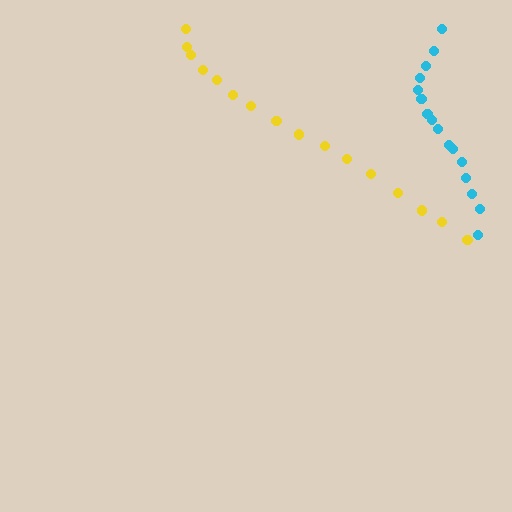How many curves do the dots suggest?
There are 2 distinct paths.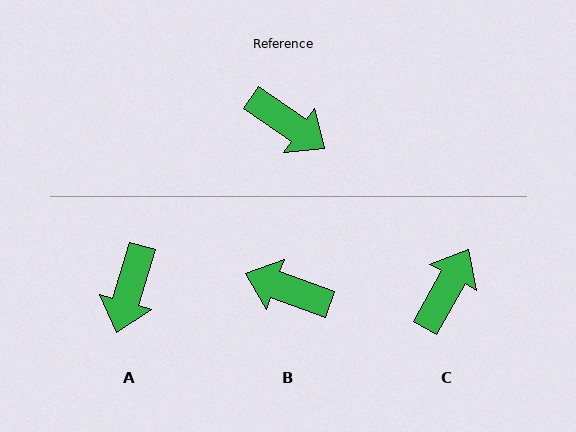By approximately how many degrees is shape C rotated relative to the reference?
Approximately 96 degrees counter-clockwise.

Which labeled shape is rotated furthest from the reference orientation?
B, about 165 degrees away.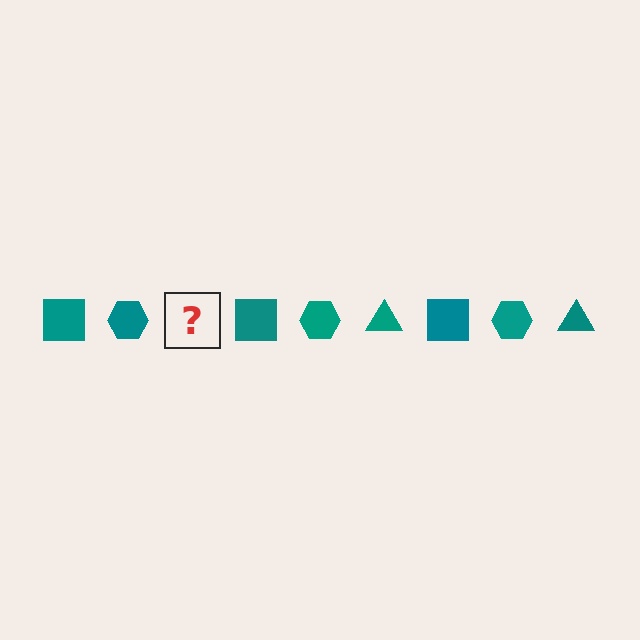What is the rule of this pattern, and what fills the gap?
The rule is that the pattern cycles through square, hexagon, triangle shapes in teal. The gap should be filled with a teal triangle.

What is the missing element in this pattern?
The missing element is a teal triangle.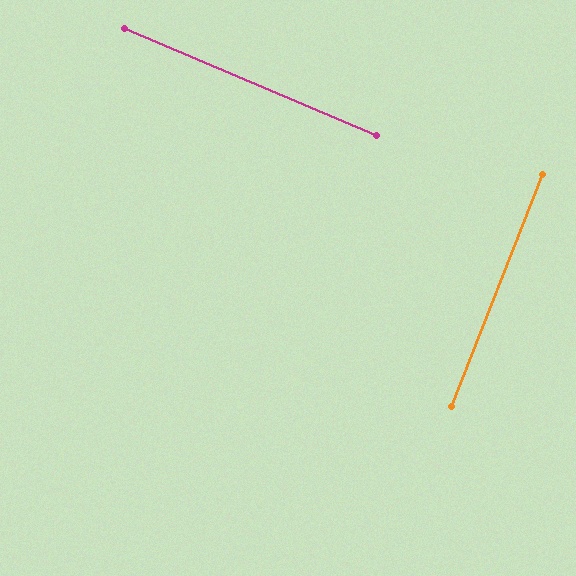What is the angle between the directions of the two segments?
Approximately 88 degrees.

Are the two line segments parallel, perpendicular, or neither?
Perpendicular — they meet at approximately 88°.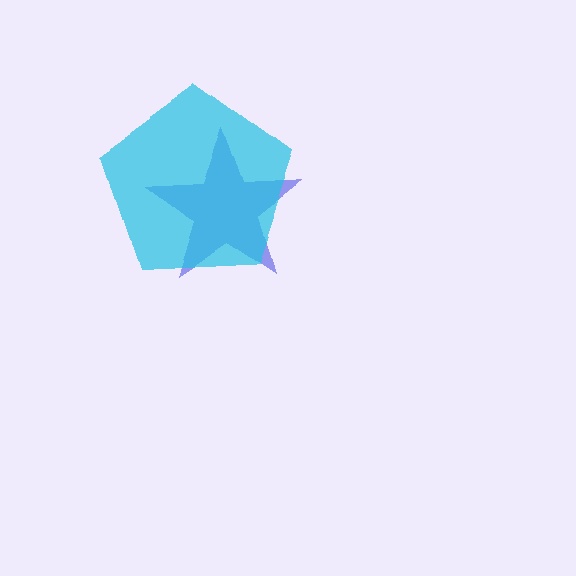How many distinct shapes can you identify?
There are 2 distinct shapes: a blue star, a cyan pentagon.